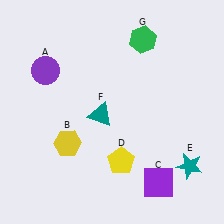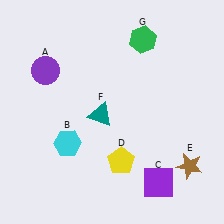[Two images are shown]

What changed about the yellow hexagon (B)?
In Image 1, B is yellow. In Image 2, it changed to cyan.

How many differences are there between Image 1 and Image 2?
There are 2 differences between the two images.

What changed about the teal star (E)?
In Image 1, E is teal. In Image 2, it changed to brown.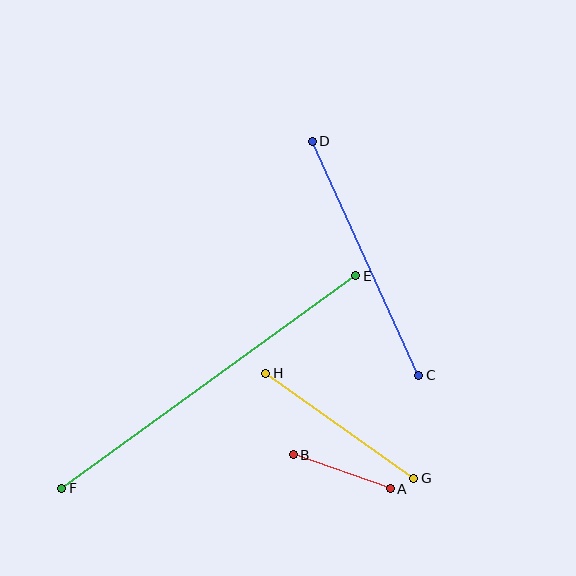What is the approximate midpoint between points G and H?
The midpoint is at approximately (340, 426) pixels.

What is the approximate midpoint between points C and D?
The midpoint is at approximately (365, 258) pixels.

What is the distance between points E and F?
The distance is approximately 363 pixels.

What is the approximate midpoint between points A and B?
The midpoint is at approximately (342, 472) pixels.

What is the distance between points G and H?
The distance is approximately 181 pixels.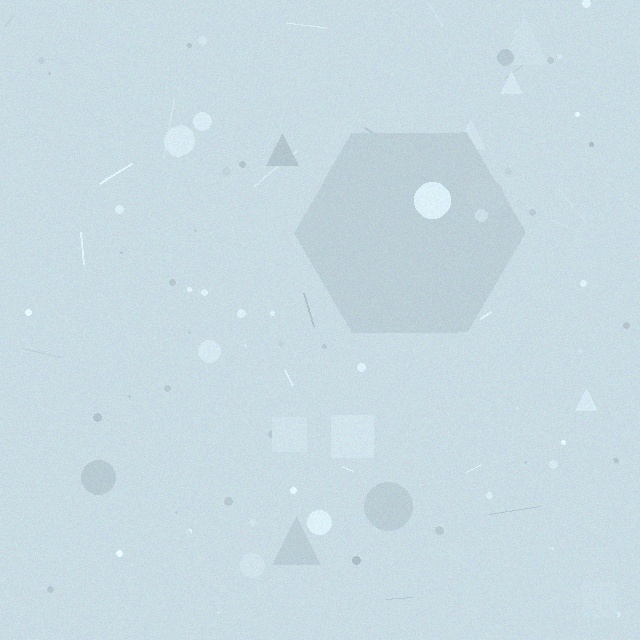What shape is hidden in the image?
A hexagon is hidden in the image.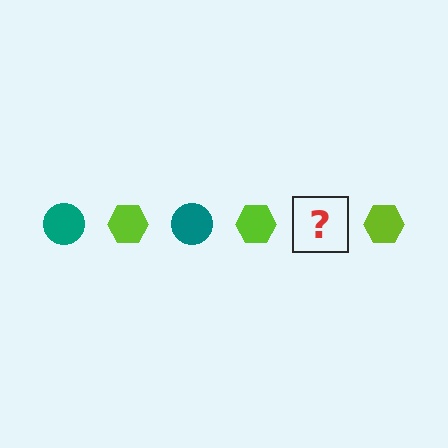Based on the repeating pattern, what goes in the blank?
The blank should be a teal circle.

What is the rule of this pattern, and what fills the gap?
The rule is that the pattern alternates between teal circle and lime hexagon. The gap should be filled with a teal circle.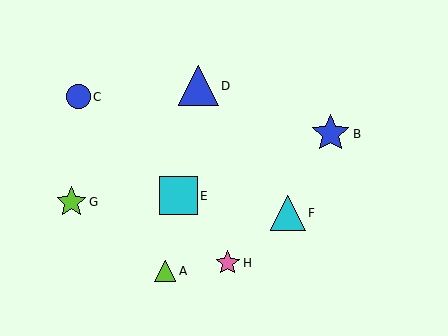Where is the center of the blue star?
The center of the blue star is at (331, 134).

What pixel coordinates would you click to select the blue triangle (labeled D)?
Click at (199, 86) to select the blue triangle D.